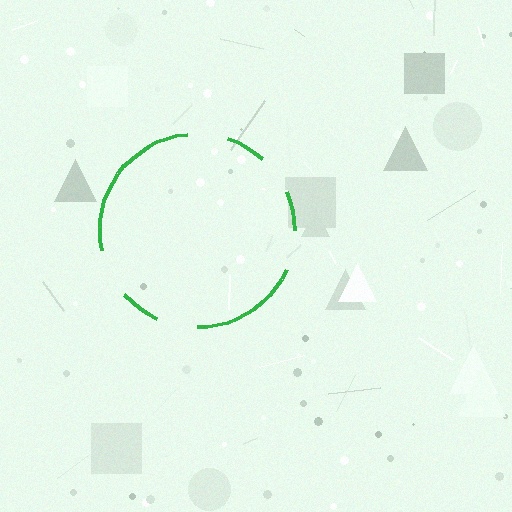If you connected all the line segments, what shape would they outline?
They would outline a circle.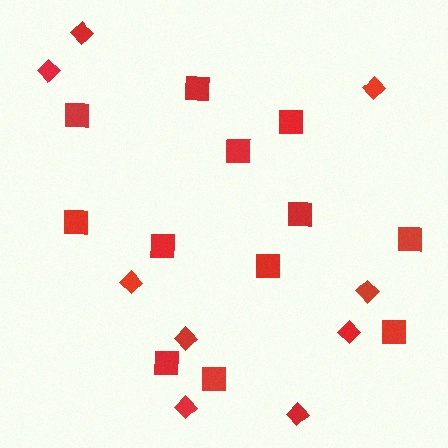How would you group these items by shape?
There are 2 groups: one group of diamonds (9) and one group of squares (12).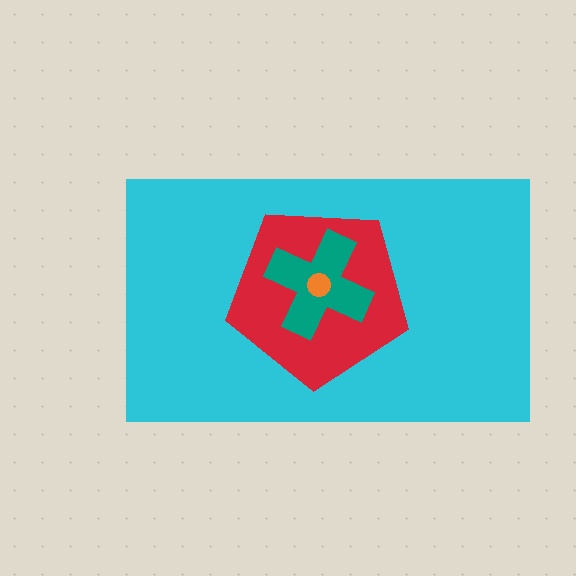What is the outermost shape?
The cyan rectangle.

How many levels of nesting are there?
4.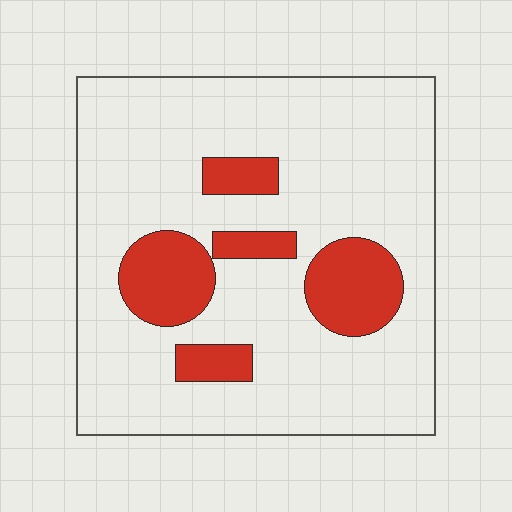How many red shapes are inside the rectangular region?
5.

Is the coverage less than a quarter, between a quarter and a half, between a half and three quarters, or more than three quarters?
Less than a quarter.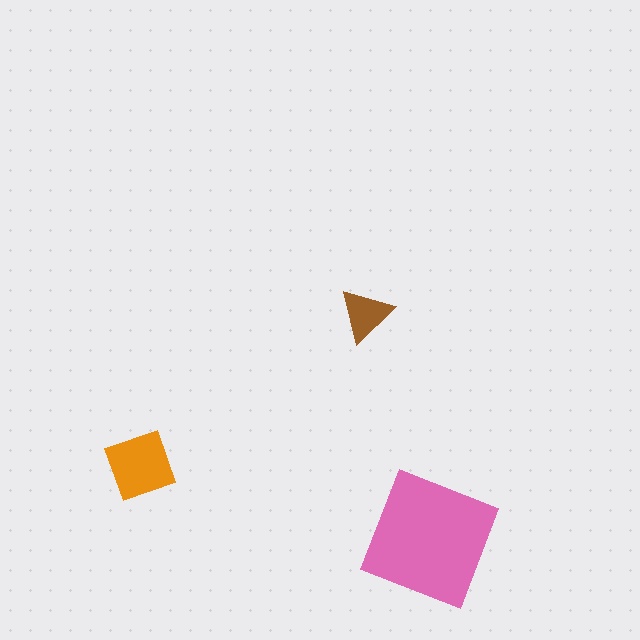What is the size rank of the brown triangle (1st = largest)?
3rd.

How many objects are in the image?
There are 3 objects in the image.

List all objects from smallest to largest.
The brown triangle, the orange diamond, the pink square.